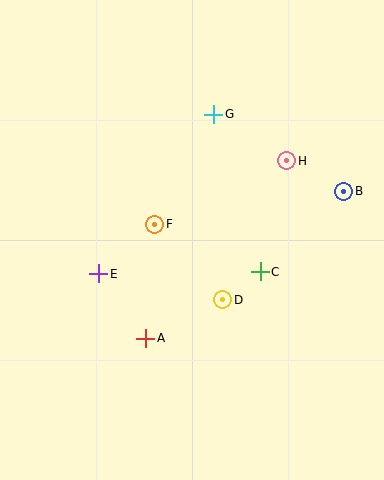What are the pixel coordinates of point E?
Point E is at (99, 274).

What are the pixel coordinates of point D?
Point D is at (223, 300).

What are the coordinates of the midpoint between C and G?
The midpoint between C and G is at (237, 193).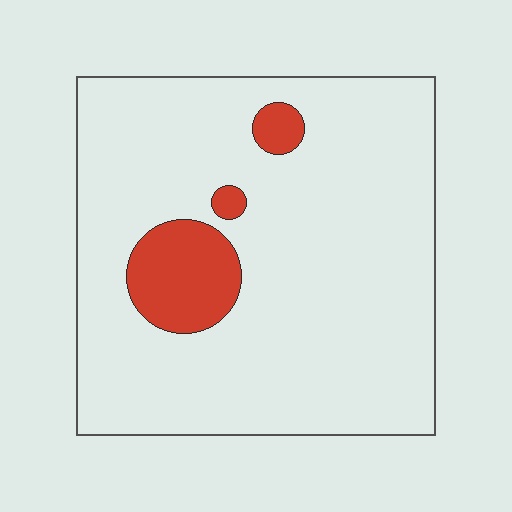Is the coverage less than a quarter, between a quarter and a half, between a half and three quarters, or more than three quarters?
Less than a quarter.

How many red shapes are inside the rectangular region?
3.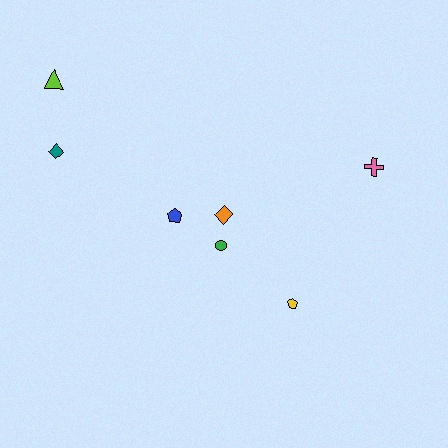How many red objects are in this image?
There are no red objects.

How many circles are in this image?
There is 1 circle.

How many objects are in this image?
There are 7 objects.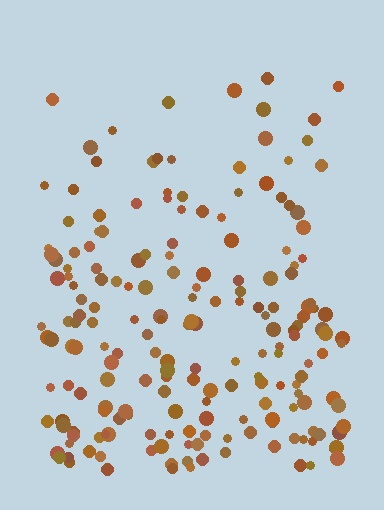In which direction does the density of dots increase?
From top to bottom, with the bottom side densest.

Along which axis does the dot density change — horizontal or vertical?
Vertical.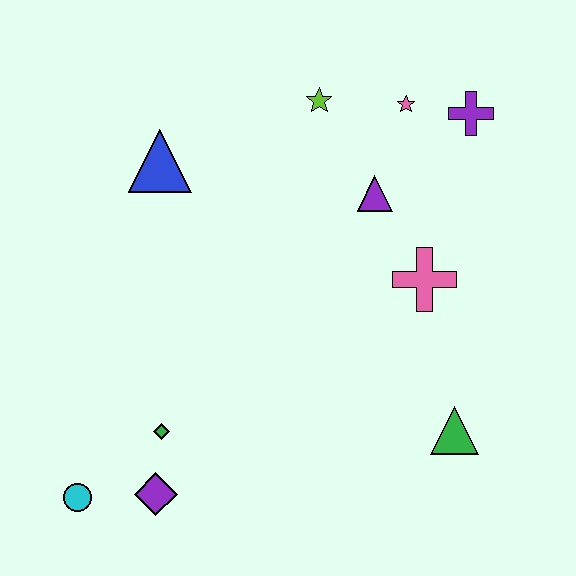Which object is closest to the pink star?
The purple cross is closest to the pink star.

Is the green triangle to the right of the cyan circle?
Yes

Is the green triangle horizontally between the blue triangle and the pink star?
No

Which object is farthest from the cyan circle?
The purple cross is farthest from the cyan circle.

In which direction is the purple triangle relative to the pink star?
The purple triangle is below the pink star.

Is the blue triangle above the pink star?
No